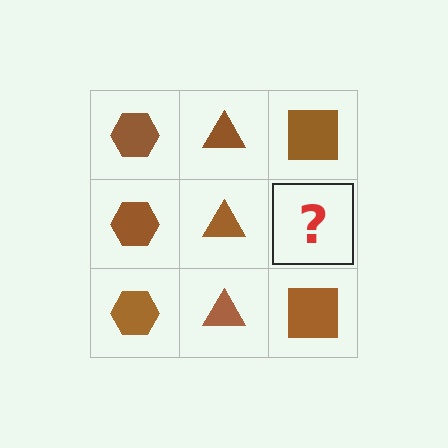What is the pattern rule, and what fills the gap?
The rule is that each column has a consistent shape. The gap should be filled with a brown square.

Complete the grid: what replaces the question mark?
The question mark should be replaced with a brown square.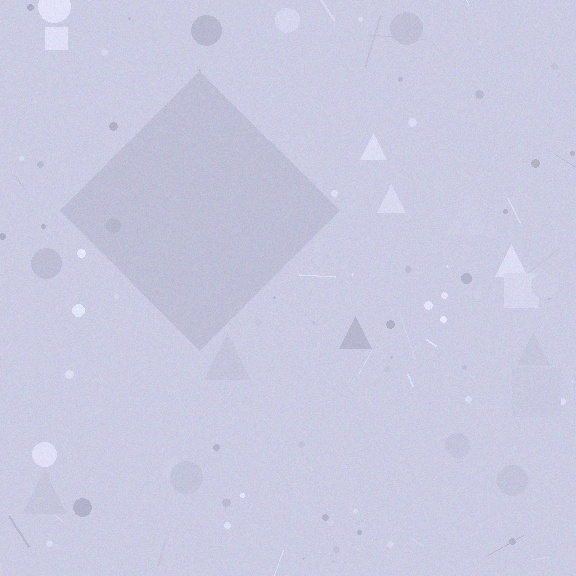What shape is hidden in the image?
A diamond is hidden in the image.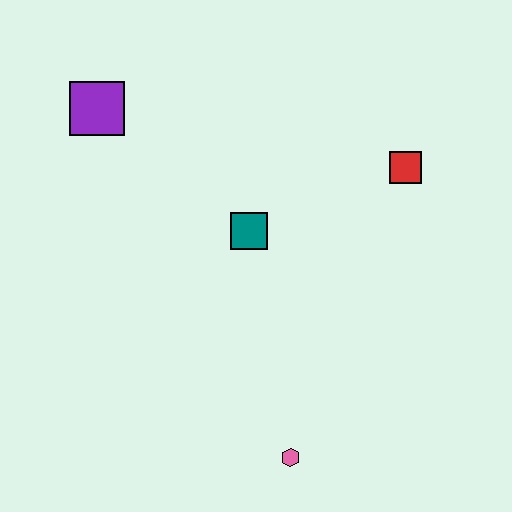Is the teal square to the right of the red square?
No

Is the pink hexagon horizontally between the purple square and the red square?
Yes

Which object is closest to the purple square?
The teal square is closest to the purple square.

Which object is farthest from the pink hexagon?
The purple square is farthest from the pink hexagon.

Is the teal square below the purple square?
Yes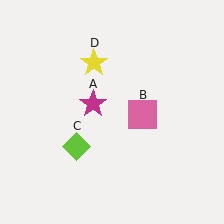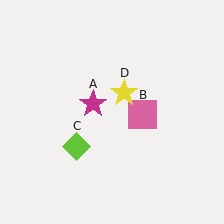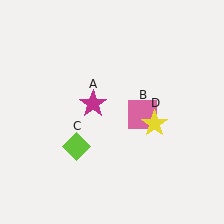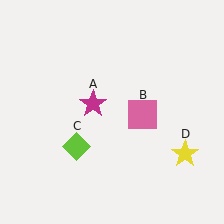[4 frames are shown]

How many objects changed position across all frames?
1 object changed position: yellow star (object D).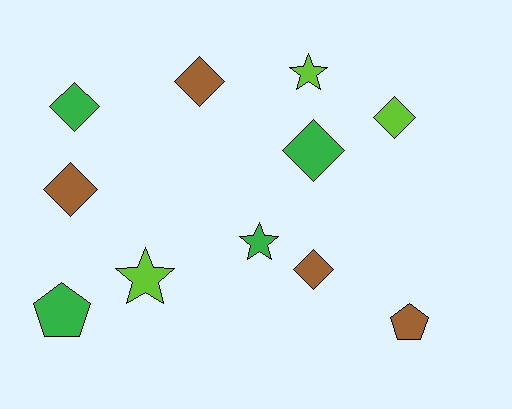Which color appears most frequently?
Brown, with 4 objects.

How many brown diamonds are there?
There are 3 brown diamonds.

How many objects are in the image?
There are 11 objects.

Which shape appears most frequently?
Diamond, with 6 objects.